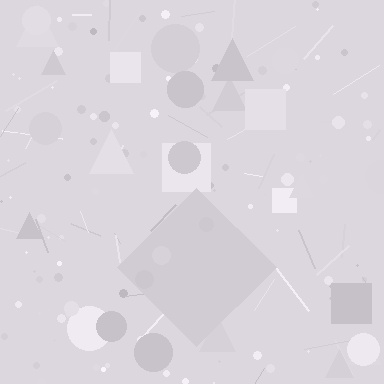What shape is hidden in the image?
A diamond is hidden in the image.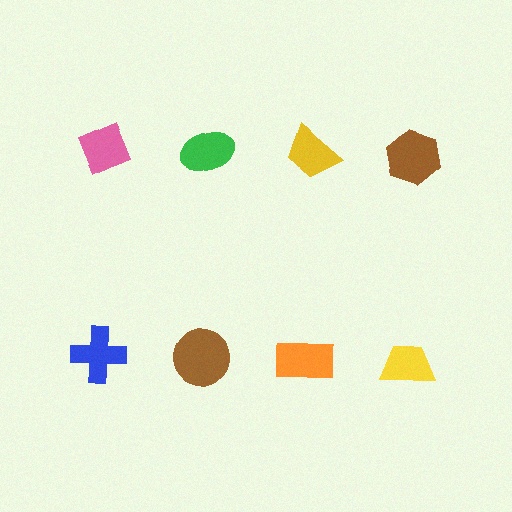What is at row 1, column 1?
A pink diamond.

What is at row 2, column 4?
A yellow trapezoid.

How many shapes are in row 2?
4 shapes.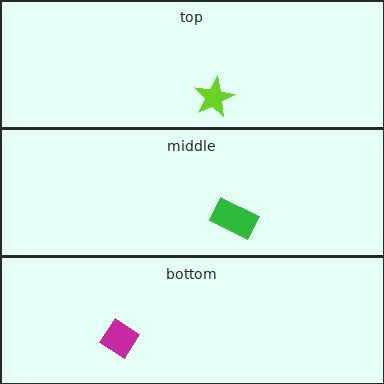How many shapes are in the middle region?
1.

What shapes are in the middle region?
The green rectangle.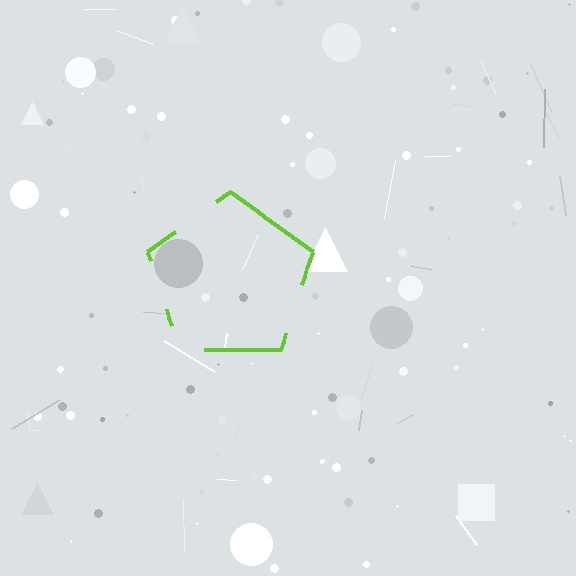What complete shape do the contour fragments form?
The contour fragments form a pentagon.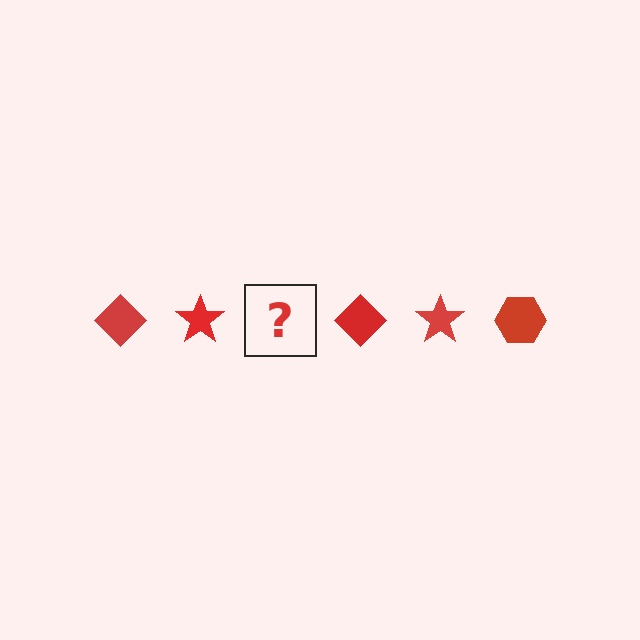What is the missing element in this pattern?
The missing element is a red hexagon.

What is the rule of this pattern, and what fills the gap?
The rule is that the pattern cycles through diamond, star, hexagon shapes in red. The gap should be filled with a red hexagon.